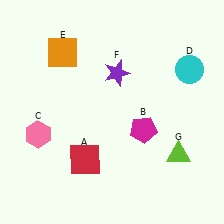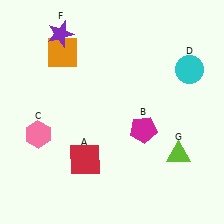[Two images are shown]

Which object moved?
The purple star (F) moved left.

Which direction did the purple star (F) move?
The purple star (F) moved left.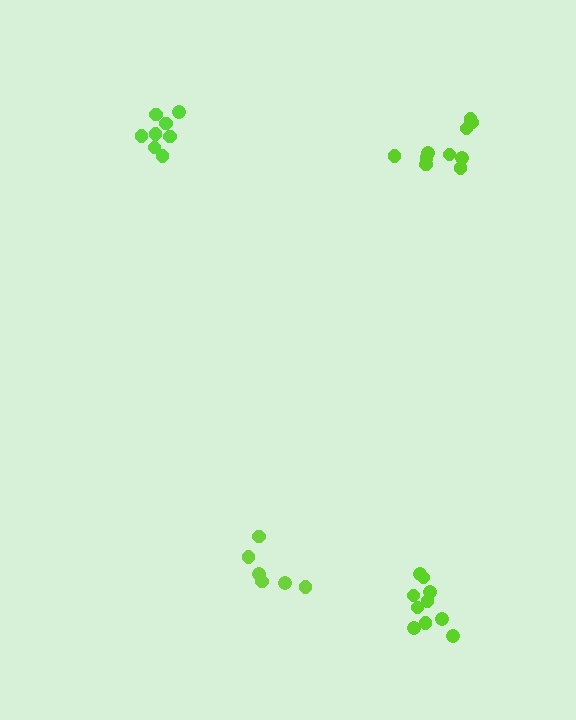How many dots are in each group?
Group 1: 6 dots, Group 2: 10 dots, Group 3: 8 dots, Group 4: 10 dots (34 total).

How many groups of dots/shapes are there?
There are 4 groups.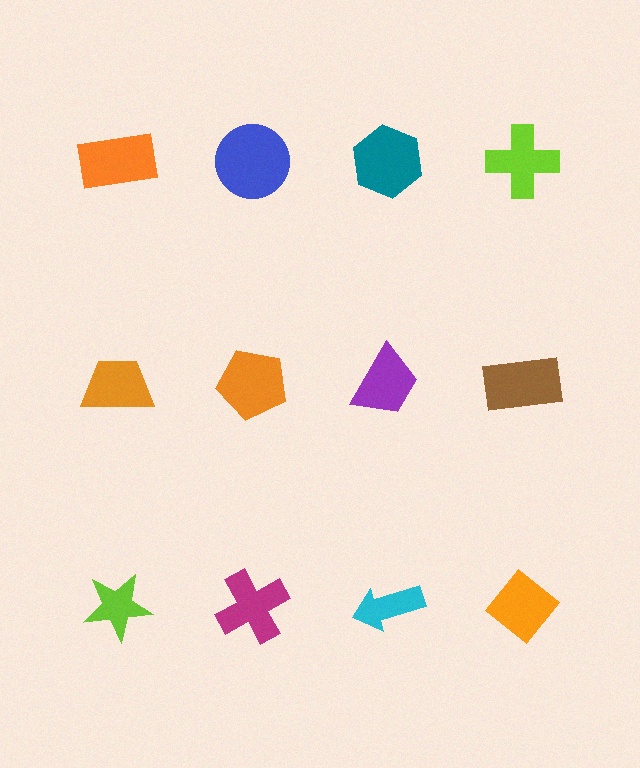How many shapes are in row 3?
4 shapes.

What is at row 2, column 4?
A brown rectangle.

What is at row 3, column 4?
An orange diamond.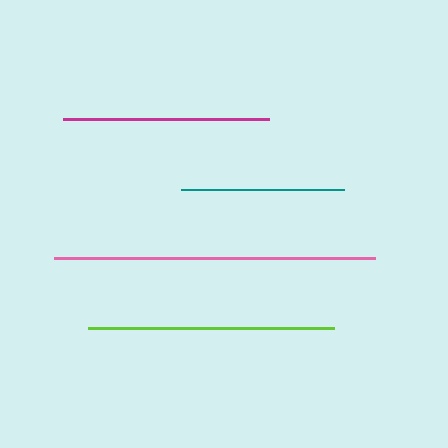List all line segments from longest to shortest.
From longest to shortest: pink, lime, magenta, teal.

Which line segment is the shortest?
The teal line is the shortest at approximately 164 pixels.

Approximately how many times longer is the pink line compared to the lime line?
The pink line is approximately 1.3 times the length of the lime line.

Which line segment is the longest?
The pink line is the longest at approximately 322 pixels.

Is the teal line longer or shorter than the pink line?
The pink line is longer than the teal line.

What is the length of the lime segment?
The lime segment is approximately 246 pixels long.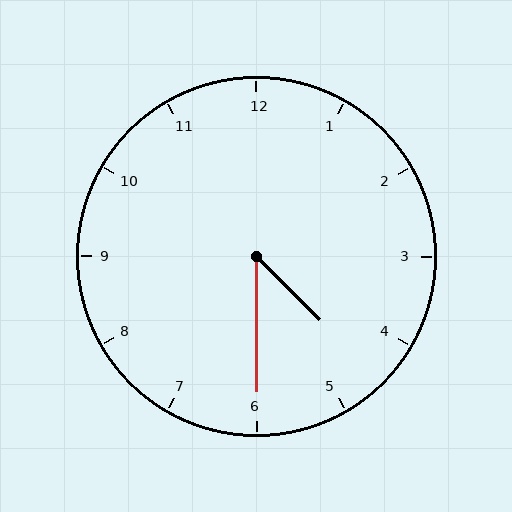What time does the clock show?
4:30.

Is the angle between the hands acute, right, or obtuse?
It is acute.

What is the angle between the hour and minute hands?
Approximately 45 degrees.